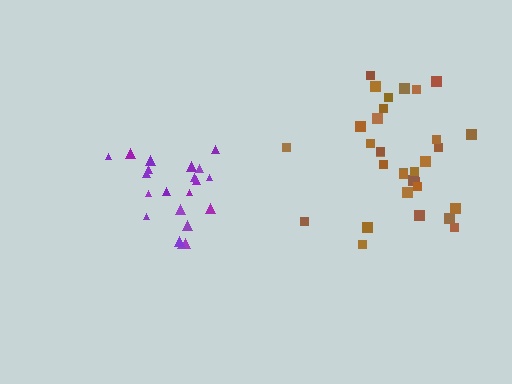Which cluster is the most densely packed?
Purple.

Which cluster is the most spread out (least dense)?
Brown.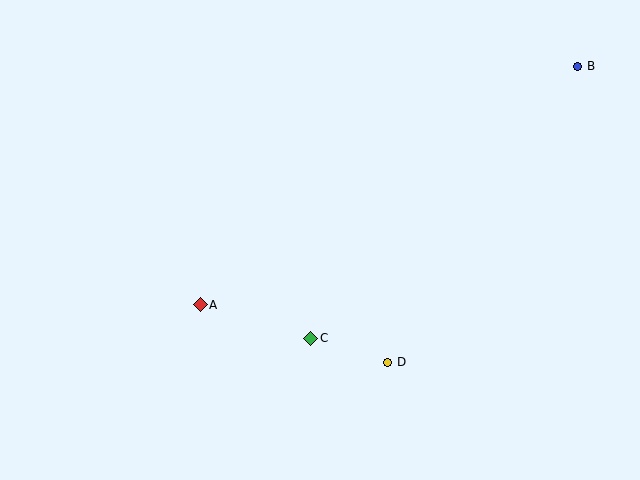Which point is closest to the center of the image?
Point C at (311, 338) is closest to the center.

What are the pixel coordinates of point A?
Point A is at (200, 305).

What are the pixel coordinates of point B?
Point B is at (578, 66).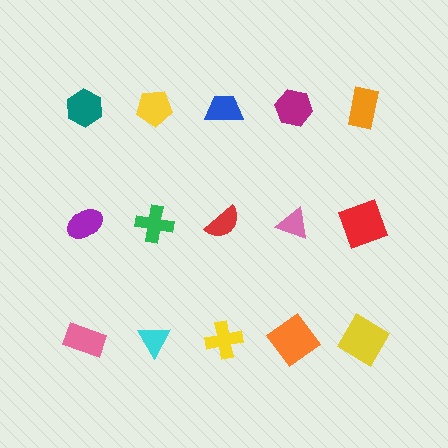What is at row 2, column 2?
A green cross.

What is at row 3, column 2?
A cyan triangle.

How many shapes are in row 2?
5 shapes.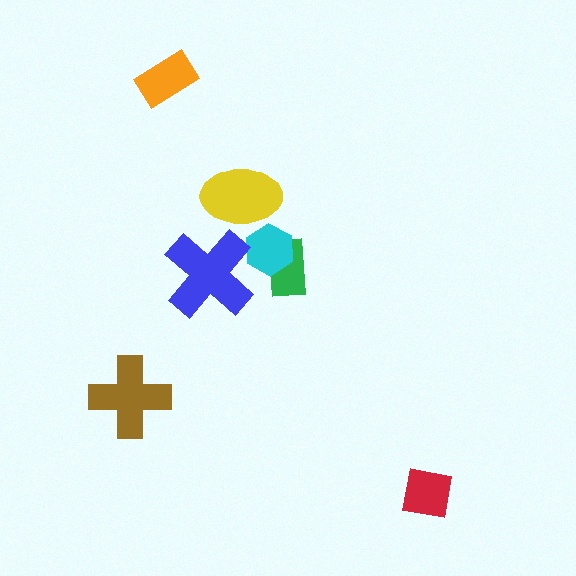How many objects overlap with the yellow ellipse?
1 object overlaps with the yellow ellipse.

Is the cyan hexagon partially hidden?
Yes, it is partially covered by another shape.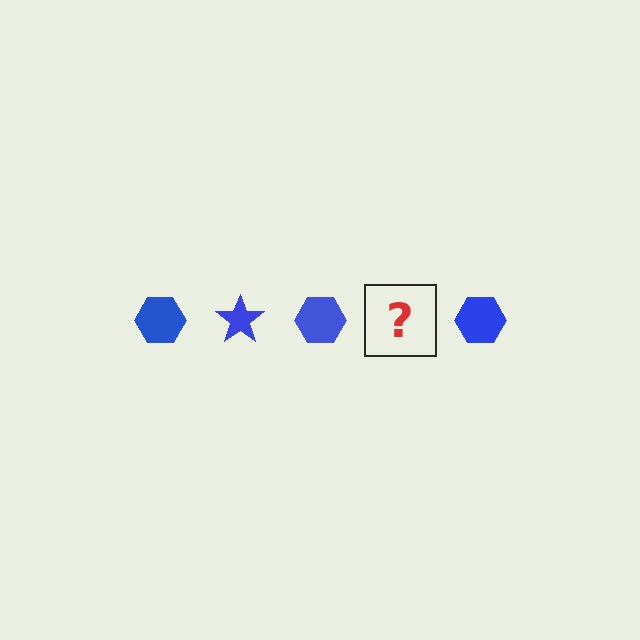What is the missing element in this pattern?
The missing element is a blue star.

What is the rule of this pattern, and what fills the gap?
The rule is that the pattern cycles through hexagon, star shapes in blue. The gap should be filled with a blue star.